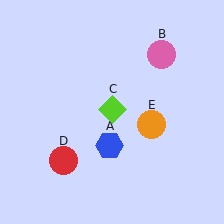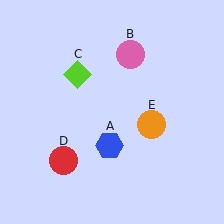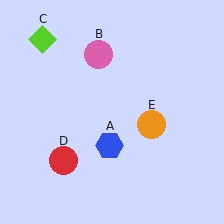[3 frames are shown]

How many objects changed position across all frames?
2 objects changed position: pink circle (object B), lime diamond (object C).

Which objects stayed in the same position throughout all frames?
Blue hexagon (object A) and red circle (object D) and orange circle (object E) remained stationary.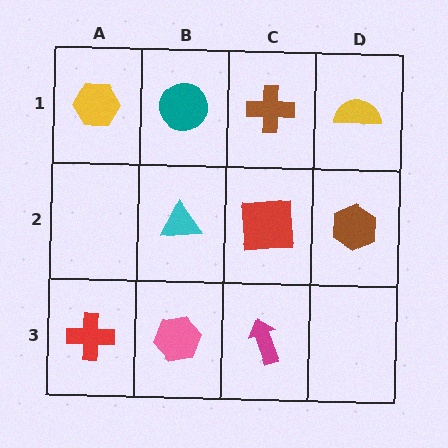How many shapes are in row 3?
3 shapes.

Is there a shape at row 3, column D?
No, that cell is empty.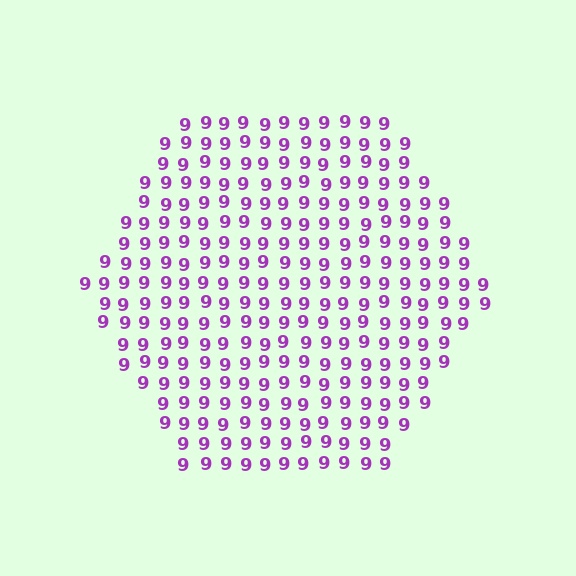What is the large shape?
The large shape is a hexagon.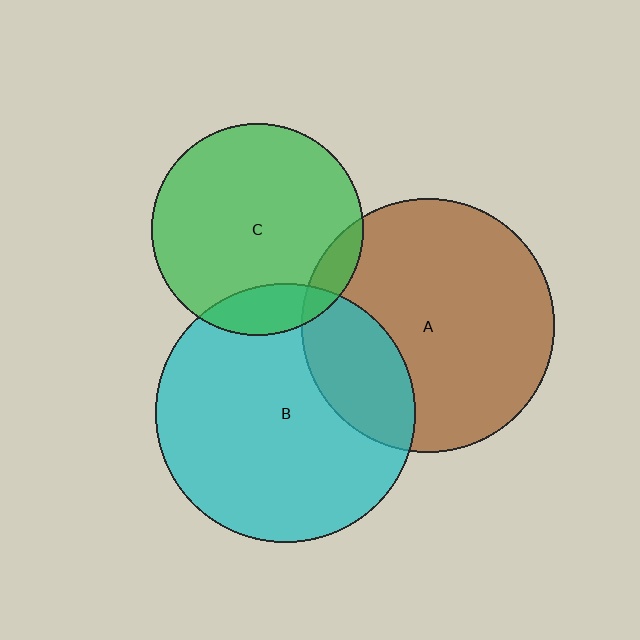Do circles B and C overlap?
Yes.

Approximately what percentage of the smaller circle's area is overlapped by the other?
Approximately 15%.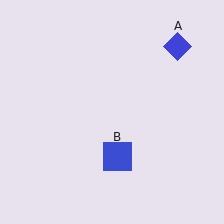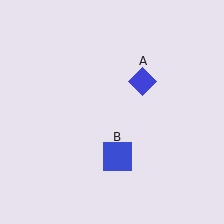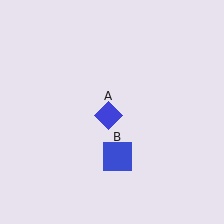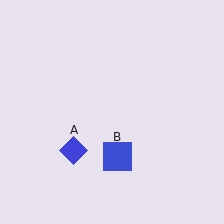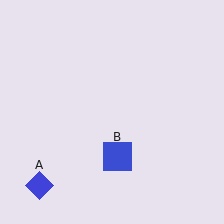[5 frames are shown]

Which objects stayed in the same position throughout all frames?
Blue square (object B) remained stationary.